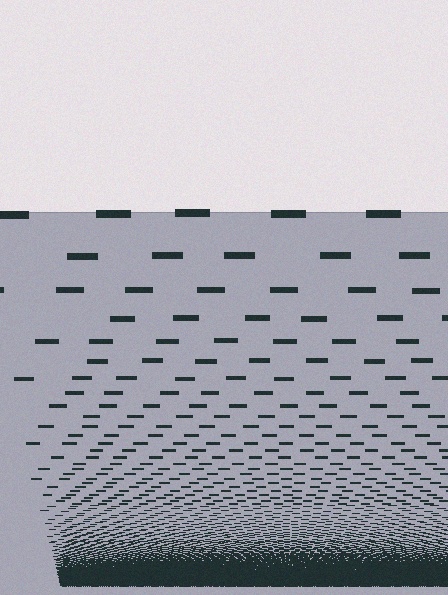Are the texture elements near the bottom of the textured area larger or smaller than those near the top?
Smaller. The gradient is inverted — elements near the bottom are smaller and denser.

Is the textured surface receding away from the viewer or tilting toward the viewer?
The surface appears to tilt toward the viewer. Texture elements get larger and sparser toward the top.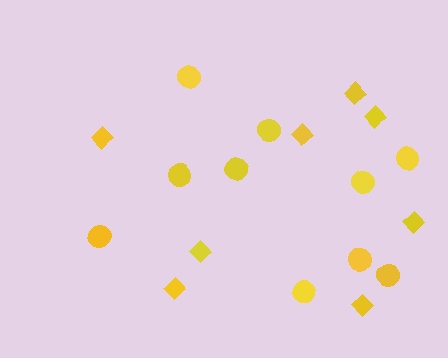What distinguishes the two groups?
There are 2 groups: one group of diamonds (8) and one group of circles (10).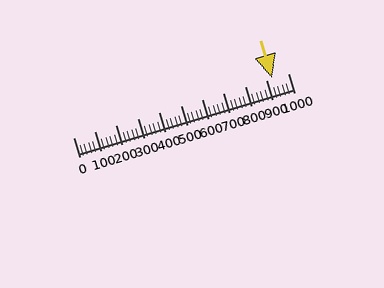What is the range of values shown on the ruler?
The ruler shows values from 0 to 1000.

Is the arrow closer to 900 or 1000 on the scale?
The arrow is closer to 900.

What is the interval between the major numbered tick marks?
The major tick marks are spaced 100 units apart.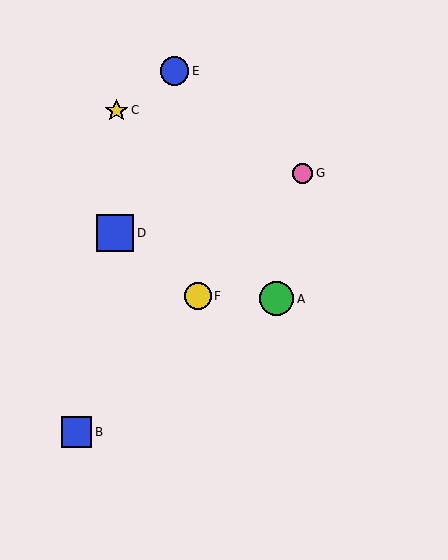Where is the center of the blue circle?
The center of the blue circle is at (174, 71).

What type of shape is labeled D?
Shape D is a blue square.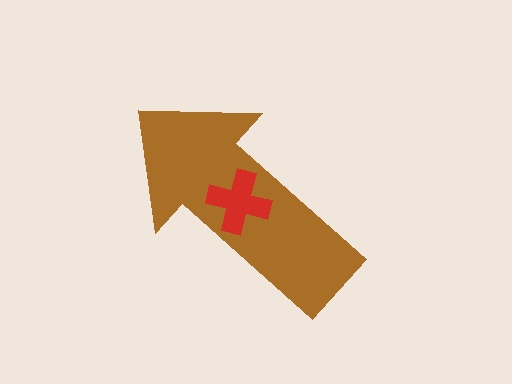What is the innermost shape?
The red cross.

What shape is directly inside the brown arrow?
The red cross.